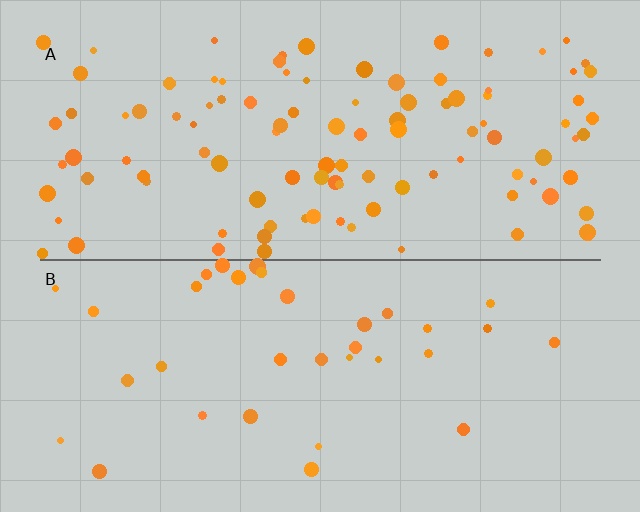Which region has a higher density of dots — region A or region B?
A (the top).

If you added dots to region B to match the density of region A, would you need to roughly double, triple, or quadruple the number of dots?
Approximately triple.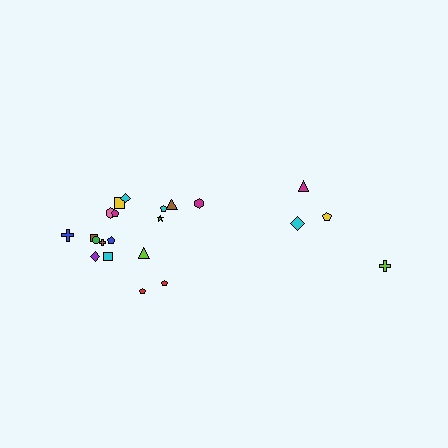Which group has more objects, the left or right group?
The left group.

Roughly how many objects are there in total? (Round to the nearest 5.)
Roughly 20 objects in total.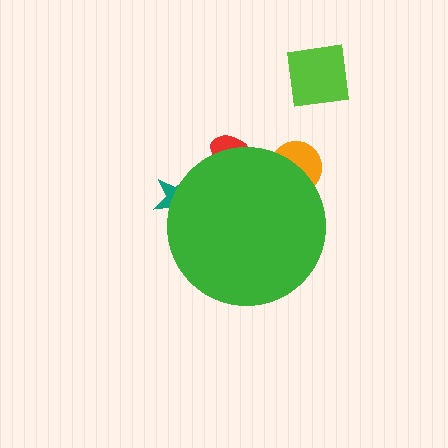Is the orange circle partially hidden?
Yes, the orange circle is partially hidden behind the green circle.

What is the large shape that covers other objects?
A green circle.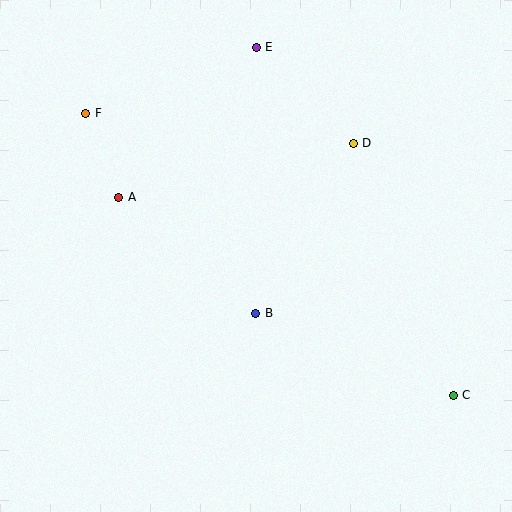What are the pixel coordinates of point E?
Point E is at (256, 47).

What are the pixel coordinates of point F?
Point F is at (86, 113).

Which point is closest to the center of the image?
Point B at (256, 313) is closest to the center.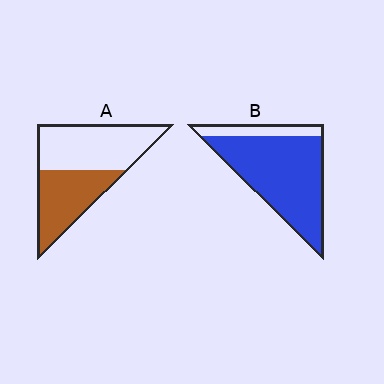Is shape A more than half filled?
No.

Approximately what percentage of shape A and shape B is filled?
A is approximately 45% and B is approximately 85%.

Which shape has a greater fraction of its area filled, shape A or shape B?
Shape B.